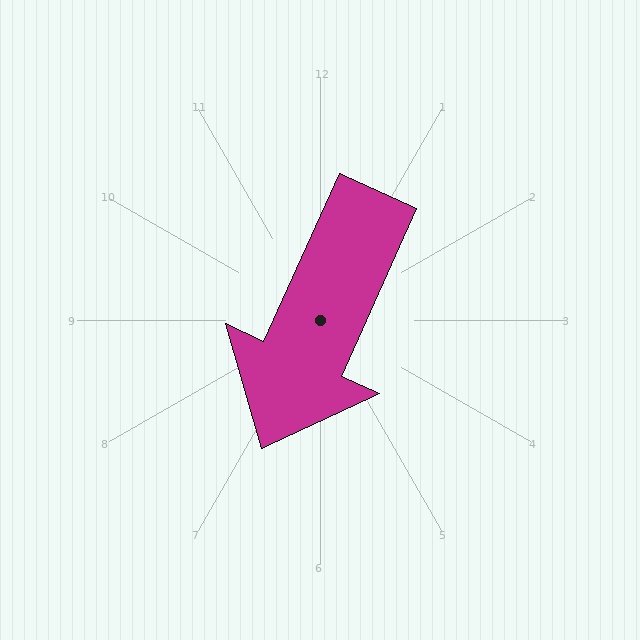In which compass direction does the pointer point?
Southwest.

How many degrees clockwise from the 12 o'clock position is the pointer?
Approximately 204 degrees.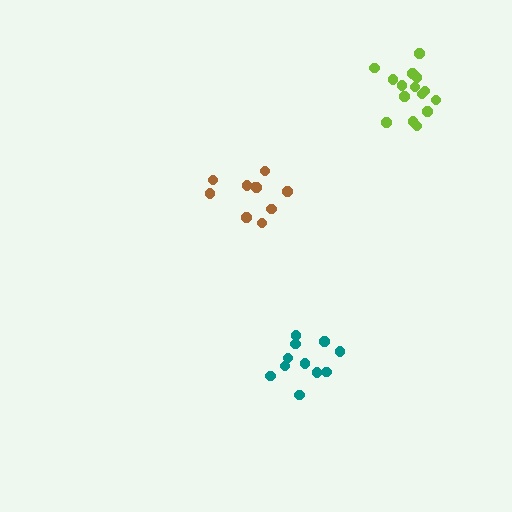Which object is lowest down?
The teal cluster is bottommost.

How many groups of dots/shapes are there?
There are 3 groups.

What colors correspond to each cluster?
The clusters are colored: teal, brown, lime.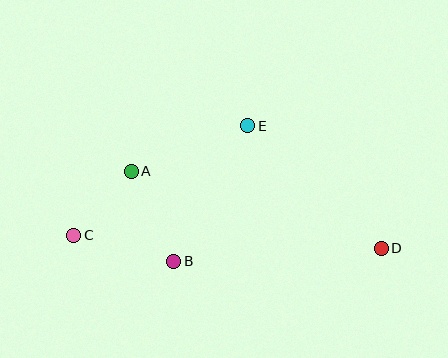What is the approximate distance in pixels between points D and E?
The distance between D and E is approximately 181 pixels.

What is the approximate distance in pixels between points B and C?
The distance between B and C is approximately 103 pixels.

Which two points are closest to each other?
Points A and C are closest to each other.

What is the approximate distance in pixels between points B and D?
The distance between B and D is approximately 208 pixels.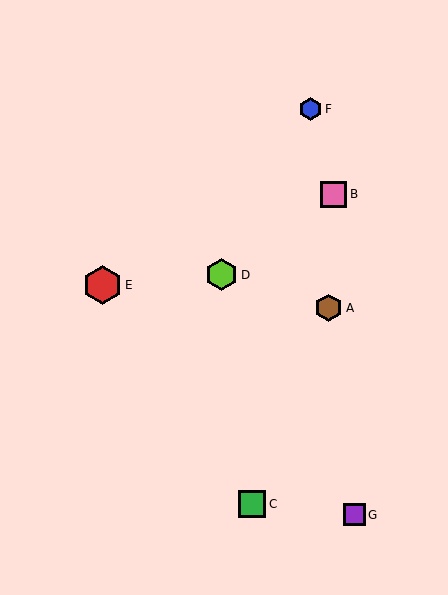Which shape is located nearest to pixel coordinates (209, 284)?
The lime hexagon (labeled D) at (222, 275) is nearest to that location.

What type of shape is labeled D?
Shape D is a lime hexagon.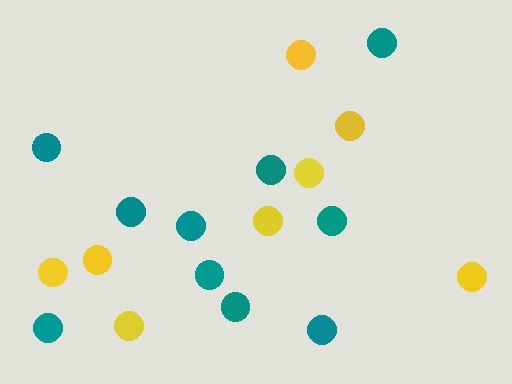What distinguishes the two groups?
There are 2 groups: one group of yellow circles (8) and one group of teal circles (10).